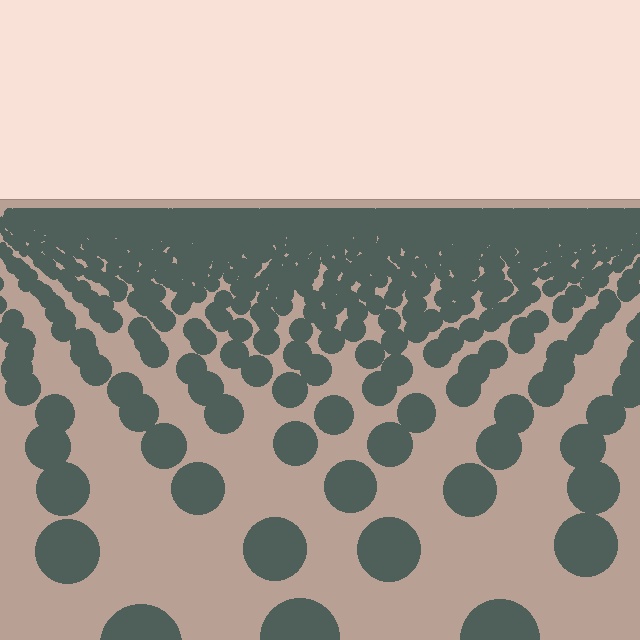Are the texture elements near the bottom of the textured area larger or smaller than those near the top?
Larger. Near the bottom, elements are closer to the viewer and appear at a bigger on-screen size.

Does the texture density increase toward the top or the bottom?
Density increases toward the top.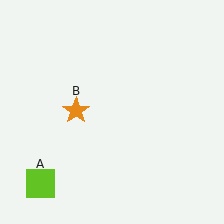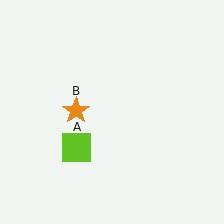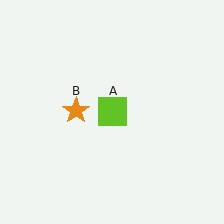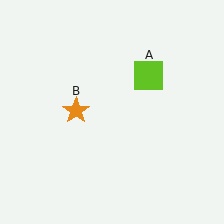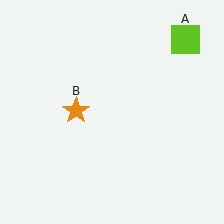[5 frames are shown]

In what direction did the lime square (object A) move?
The lime square (object A) moved up and to the right.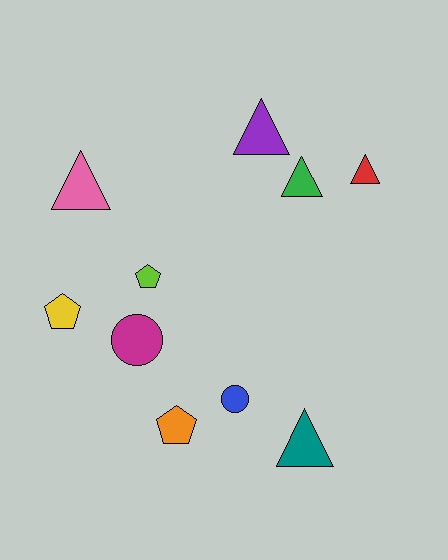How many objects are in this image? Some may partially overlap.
There are 10 objects.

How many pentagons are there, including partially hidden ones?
There are 3 pentagons.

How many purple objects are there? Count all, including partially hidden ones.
There is 1 purple object.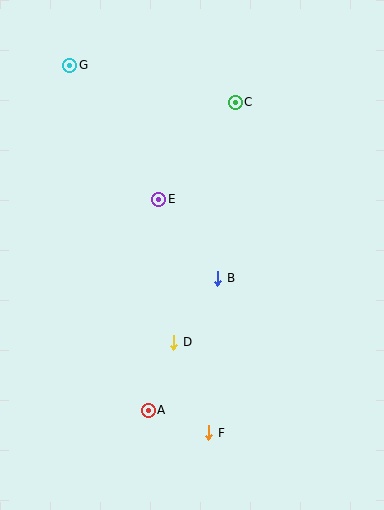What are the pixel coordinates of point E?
Point E is at (159, 199).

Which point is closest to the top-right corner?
Point C is closest to the top-right corner.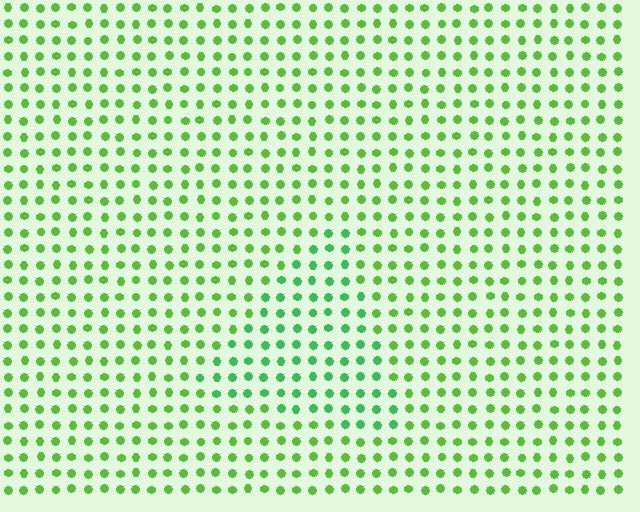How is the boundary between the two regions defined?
The boundary is defined purely by a slight shift in hue (about 29 degrees). Spacing, size, and orientation are identical on both sides.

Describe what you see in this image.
The image is filled with small lime elements in a uniform arrangement. A triangle-shaped region is visible where the elements are tinted to a slightly different hue, forming a subtle color boundary.